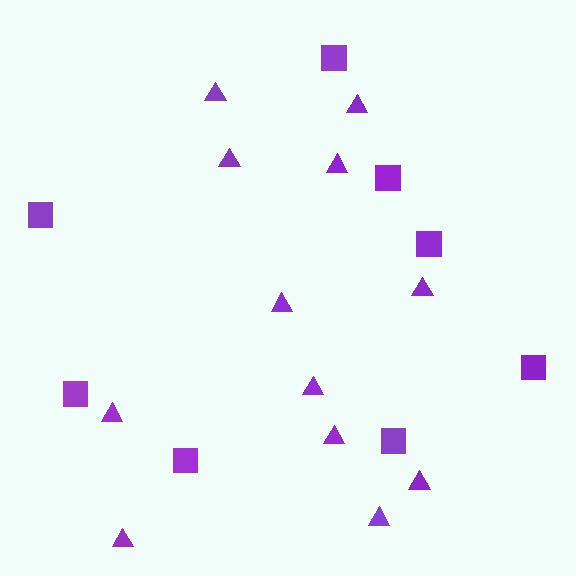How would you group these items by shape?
There are 2 groups: one group of triangles (12) and one group of squares (8).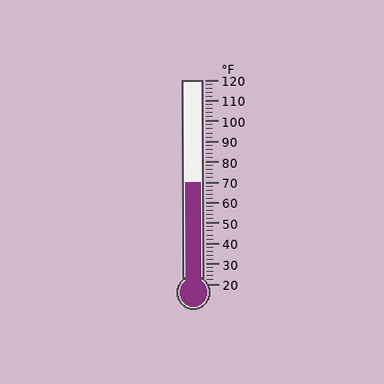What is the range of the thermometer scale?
The thermometer scale ranges from 20°F to 120°F.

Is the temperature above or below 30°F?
The temperature is above 30°F.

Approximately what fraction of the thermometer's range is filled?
The thermometer is filled to approximately 50% of its range.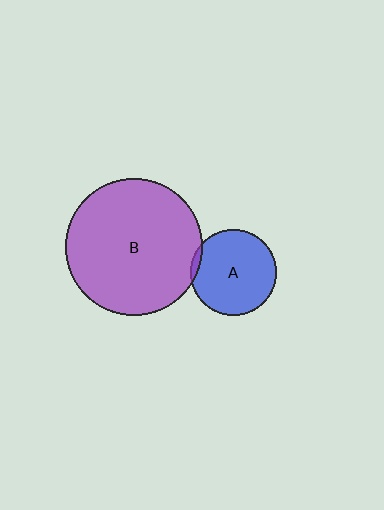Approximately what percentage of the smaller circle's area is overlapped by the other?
Approximately 5%.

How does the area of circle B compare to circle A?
Approximately 2.5 times.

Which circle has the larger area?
Circle B (purple).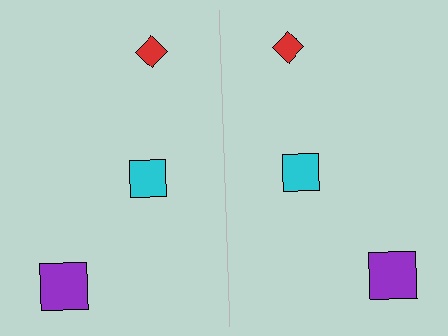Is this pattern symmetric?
Yes, this pattern has bilateral (reflection) symmetry.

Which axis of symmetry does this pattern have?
The pattern has a vertical axis of symmetry running through the center of the image.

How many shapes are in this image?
There are 6 shapes in this image.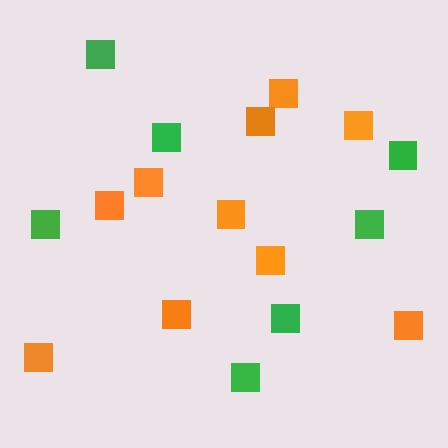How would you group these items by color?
There are 2 groups: one group of green squares (7) and one group of orange squares (10).